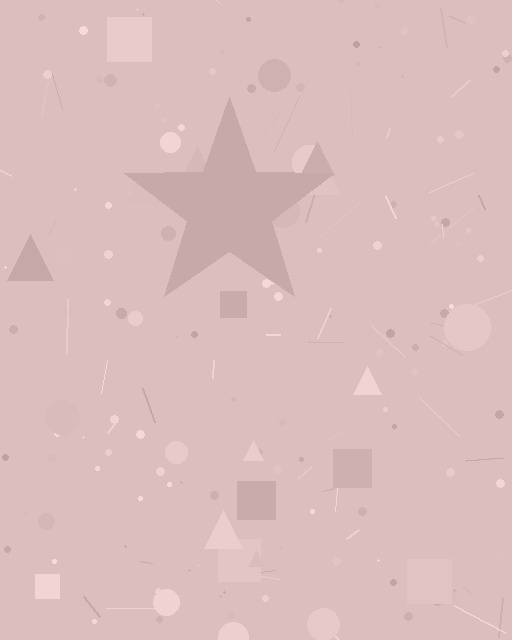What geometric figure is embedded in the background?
A star is embedded in the background.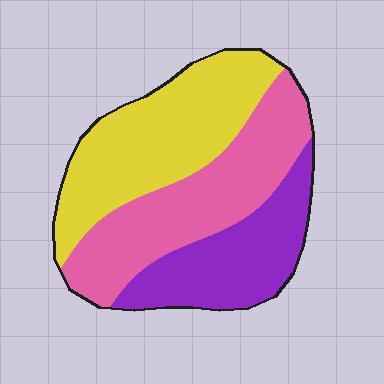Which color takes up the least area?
Purple, at roughly 25%.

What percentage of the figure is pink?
Pink covers about 35% of the figure.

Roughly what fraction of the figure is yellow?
Yellow takes up between a quarter and a half of the figure.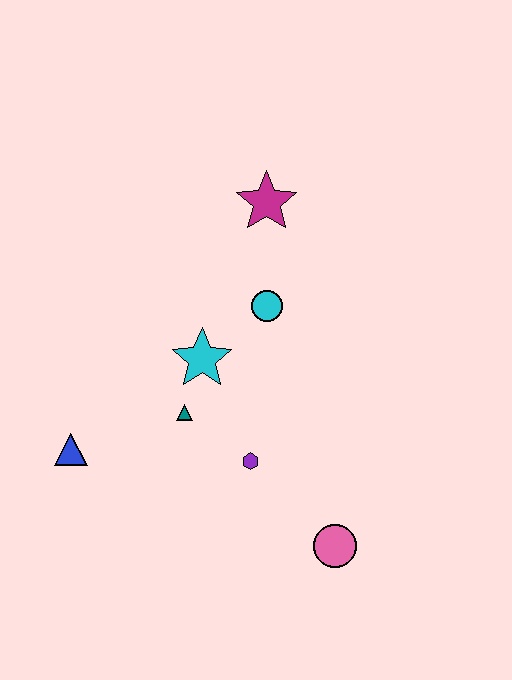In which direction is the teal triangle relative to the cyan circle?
The teal triangle is below the cyan circle.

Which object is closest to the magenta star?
The cyan circle is closest to the magenta star.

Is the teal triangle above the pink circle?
Yes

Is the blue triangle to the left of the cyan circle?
Yes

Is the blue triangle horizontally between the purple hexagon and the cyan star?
No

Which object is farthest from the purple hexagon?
The magenta star is farthest from the purple hexagon.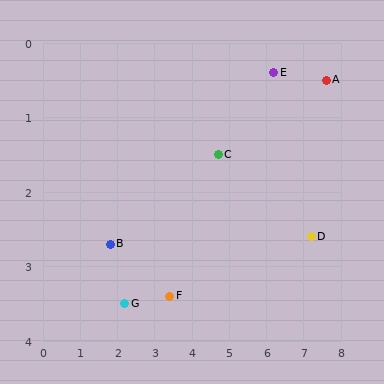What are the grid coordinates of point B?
Point B is at approximately (1.8, 2.7).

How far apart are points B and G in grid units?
Points B and G are about 0.9 grid units apart.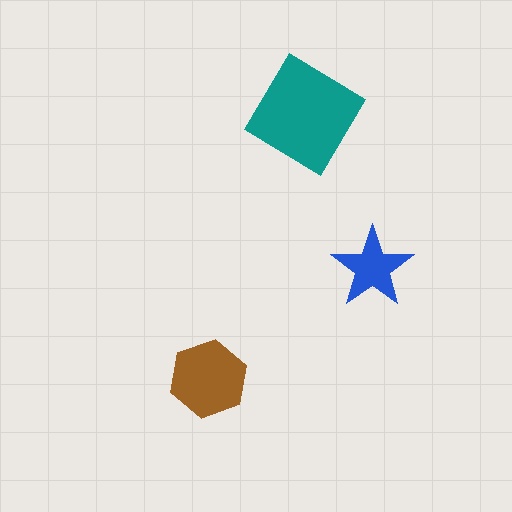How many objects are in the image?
There are 3 objects in the image.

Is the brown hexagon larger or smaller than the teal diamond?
Smaller.